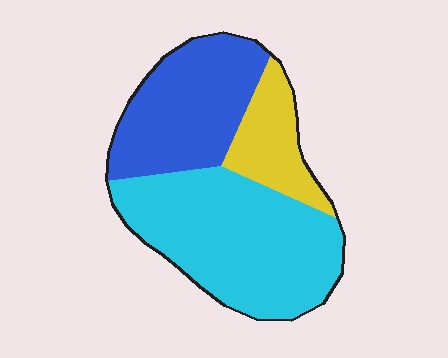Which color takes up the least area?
Yellow, at roughly 15%.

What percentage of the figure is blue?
Blue takes up about one third (1/3) of the figure.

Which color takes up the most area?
Cyan, at roughly 50%.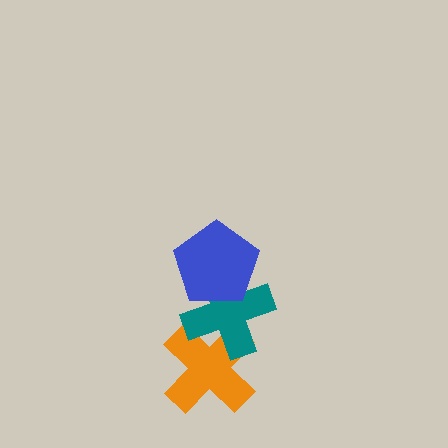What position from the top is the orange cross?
The orange cross is 3rd from the top.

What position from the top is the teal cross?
The teal cross is 2nd from the top.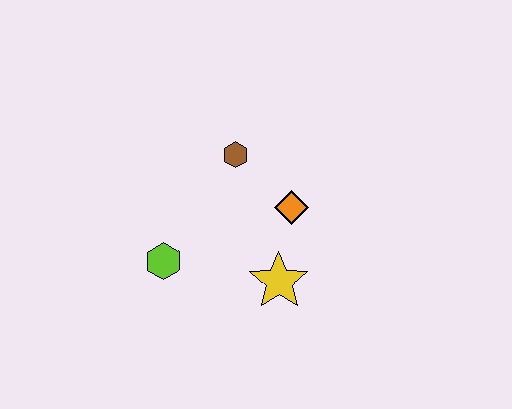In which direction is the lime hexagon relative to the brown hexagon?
The lime hexagon is below the brown hexagon.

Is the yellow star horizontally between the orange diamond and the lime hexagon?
Yes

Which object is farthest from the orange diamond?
The lime hexagon is farthest from the orange diamond.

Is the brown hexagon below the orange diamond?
No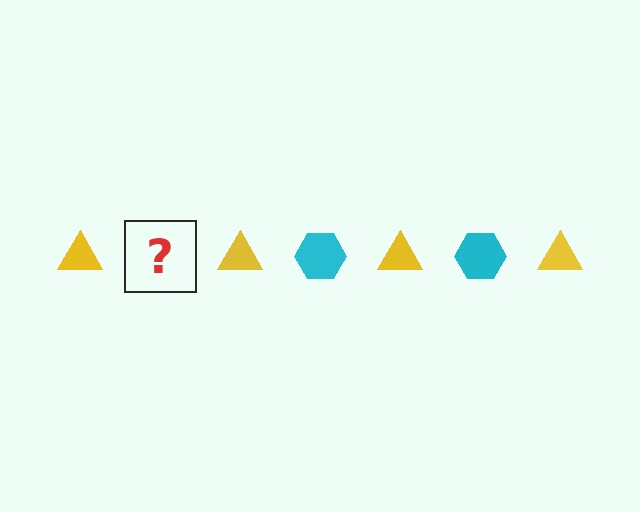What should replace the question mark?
The question mark should be replaced with a cyan hexagon.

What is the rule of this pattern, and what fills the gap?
The rule is that the pattern alternates between yellow triangle and cyan hexagon. The gap should be filled with a cyan hexagon.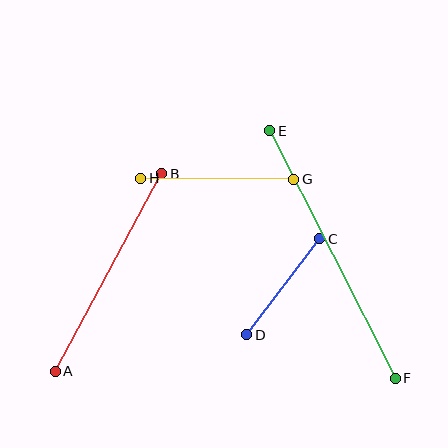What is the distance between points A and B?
The distance is approximately 225 pixels.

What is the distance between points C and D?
The distance is approximately 121 pixels.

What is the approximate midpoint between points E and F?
The midpoint is at approximately (332, 254) pixels.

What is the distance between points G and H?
The distance is approximately 153 pixels.